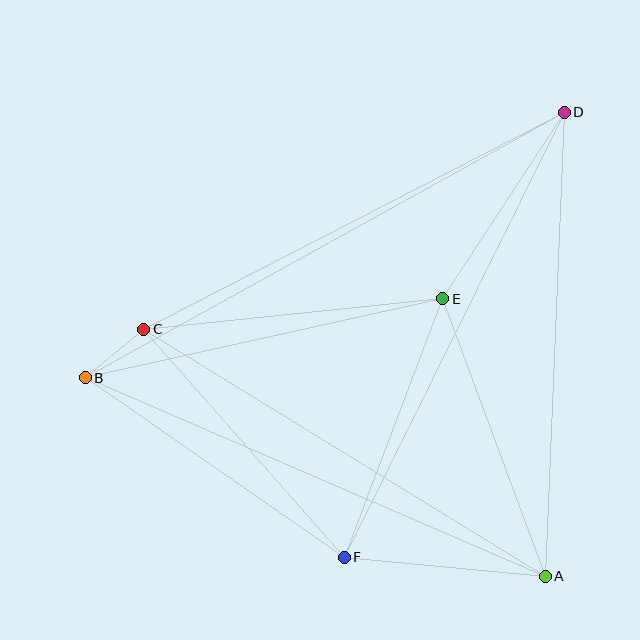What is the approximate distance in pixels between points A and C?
The distance between A and C is approximately 471 pixels.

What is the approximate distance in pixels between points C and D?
The distance between C and D is approximately 473 pixels.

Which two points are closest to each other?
Points B and C are closest to each other.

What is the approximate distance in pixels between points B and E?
The distance between B and E is approximately 366 pixels.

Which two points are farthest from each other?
Points B and D are farthest from each other.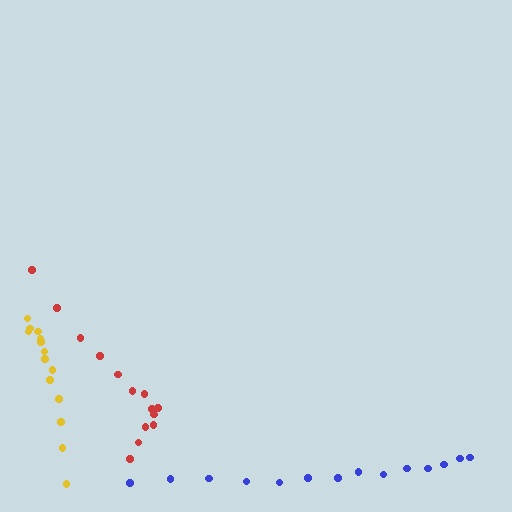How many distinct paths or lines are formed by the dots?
There are 3 distinct paths.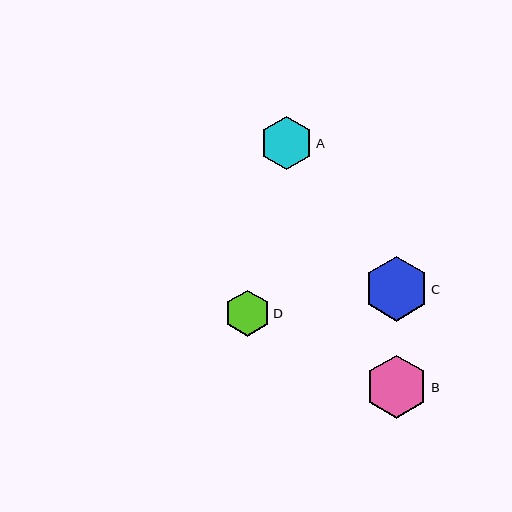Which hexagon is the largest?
Hexagon C is the largest with a size of approximately 64 pixels.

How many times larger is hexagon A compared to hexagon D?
Hexagon A is approximately 1.2 times the size of hexagon D.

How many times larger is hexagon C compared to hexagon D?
Hexagon C is approximately 1.4 times the size of hexagon D.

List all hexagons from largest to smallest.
From largest to smallest: C, B, A, D.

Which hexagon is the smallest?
Hexagon D is the smallest with a size of approximately 46 pixels.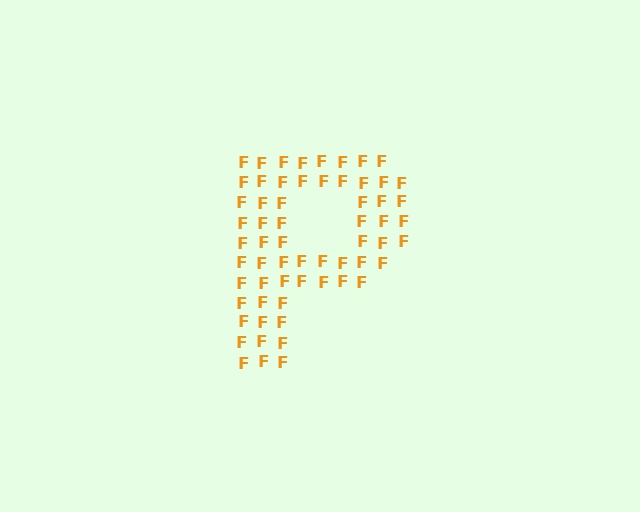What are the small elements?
The small elements are letter F's.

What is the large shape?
The large shape is the letter P.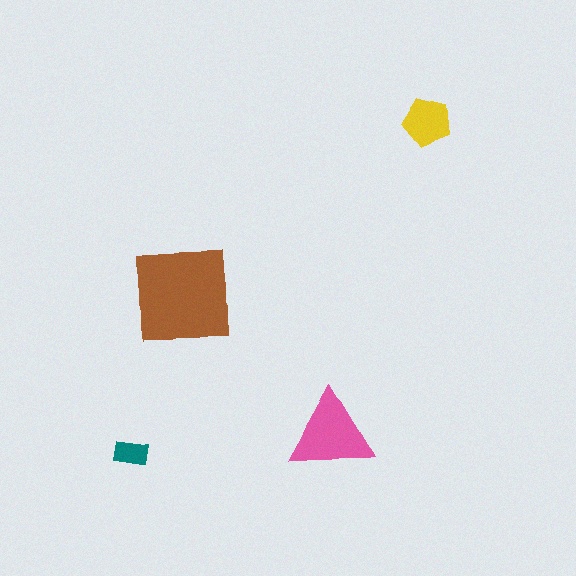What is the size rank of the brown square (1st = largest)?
1st.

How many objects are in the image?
There are 4 objects in the image.